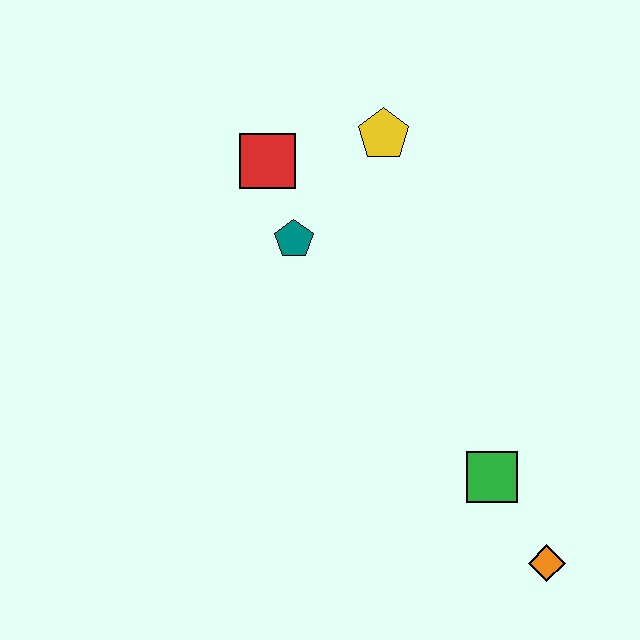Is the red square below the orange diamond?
No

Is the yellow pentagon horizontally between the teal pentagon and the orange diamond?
Yes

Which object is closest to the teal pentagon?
The red square is closest to the teal pentagon.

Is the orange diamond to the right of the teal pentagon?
Yes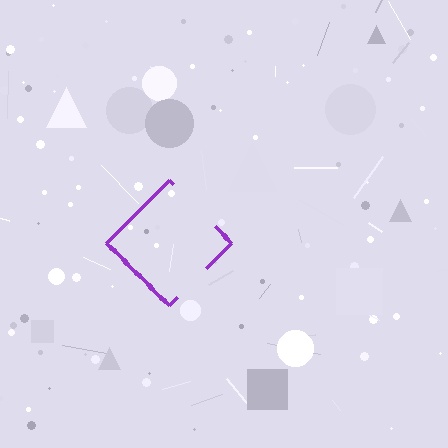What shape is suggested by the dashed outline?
The dashed outline suggests a diamond.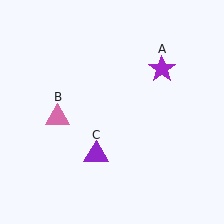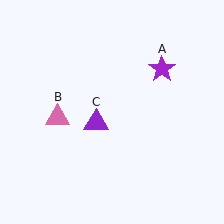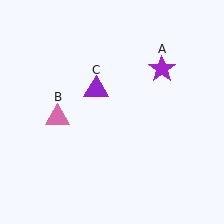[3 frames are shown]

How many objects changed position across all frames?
1 object changed position: purple triangle (object C).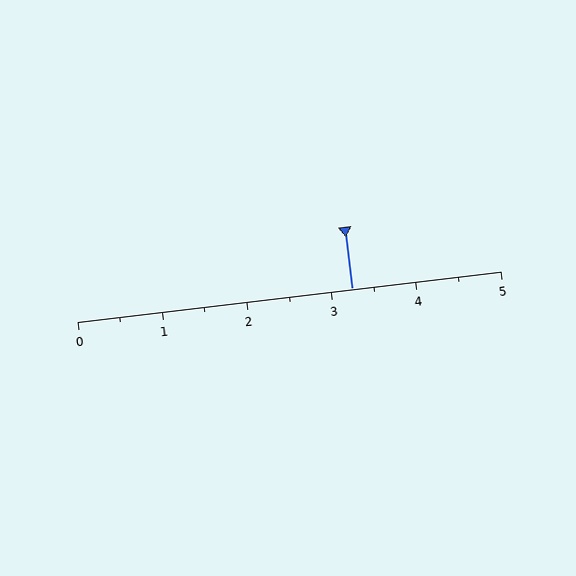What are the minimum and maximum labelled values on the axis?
The axis runs from 0 to 5.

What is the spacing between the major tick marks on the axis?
The major ticks are spaced 1 apart.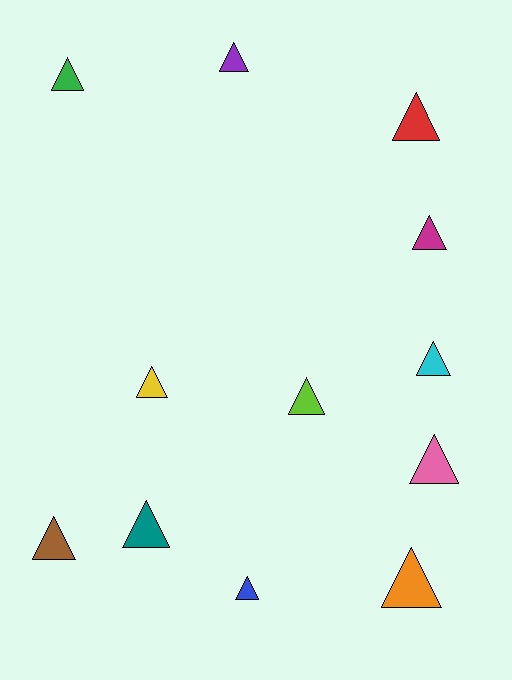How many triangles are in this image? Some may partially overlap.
There are 12 triangles.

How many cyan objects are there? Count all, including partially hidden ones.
There is 1 cyan object.